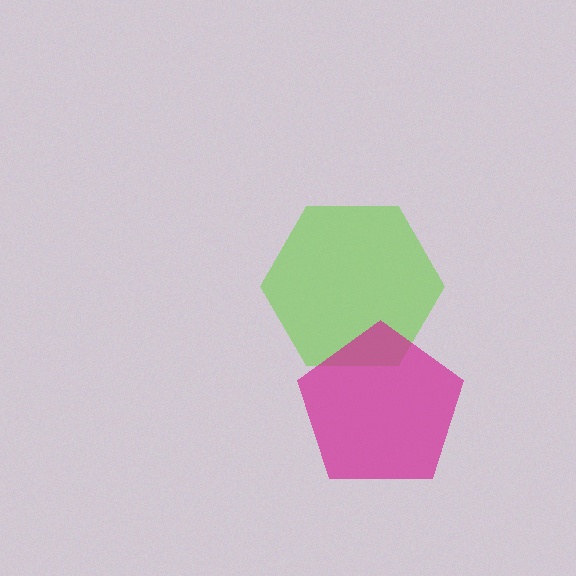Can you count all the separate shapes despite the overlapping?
Yes, there are 2 separate shapes.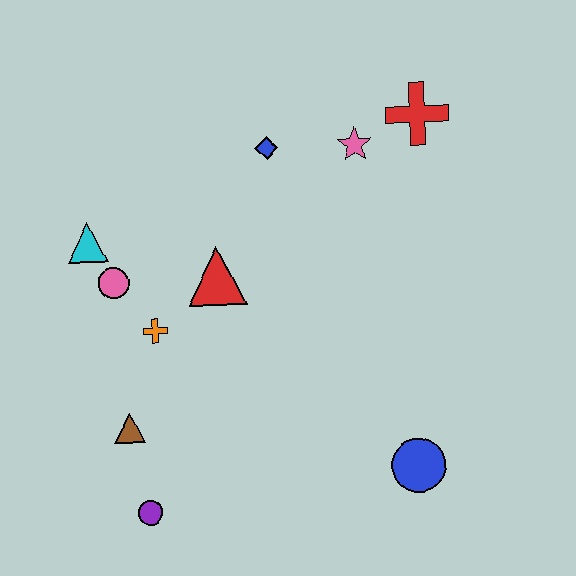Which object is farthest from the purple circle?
The red cross is farthest from the purple circle.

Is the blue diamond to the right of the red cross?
No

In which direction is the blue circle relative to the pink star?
The blue circle is below the pink star.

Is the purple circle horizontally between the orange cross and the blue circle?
No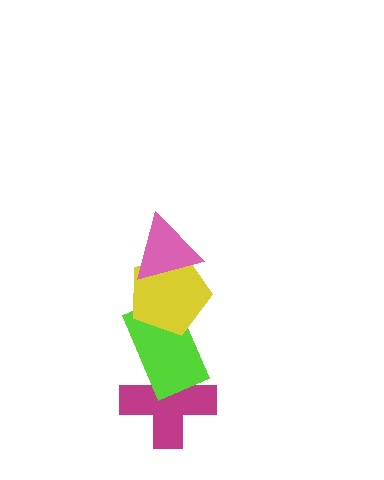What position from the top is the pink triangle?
The pink triangle is 1st from the top.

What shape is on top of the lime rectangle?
The yellow pentagon is on top of the lime rectangle.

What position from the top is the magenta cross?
The magenta cross is 4th from the top.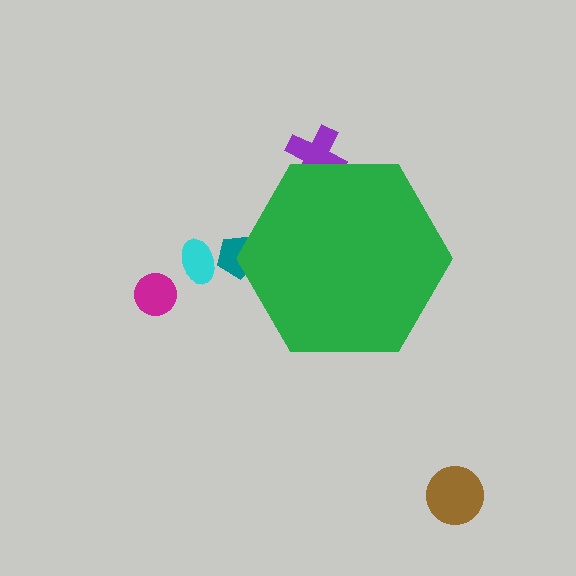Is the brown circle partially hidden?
No, the brown circle is fully visible.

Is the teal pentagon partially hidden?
Yes, the teal pentagon is partially hidden behind the green hexagon.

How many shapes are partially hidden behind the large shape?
2 shapes are partially hidden.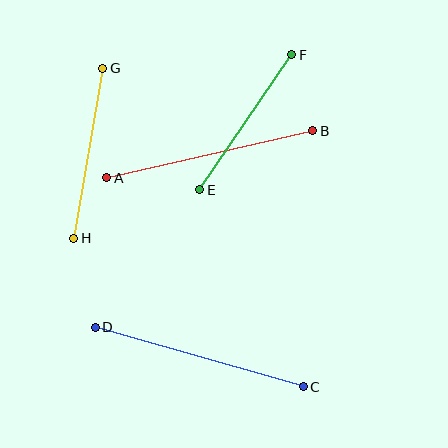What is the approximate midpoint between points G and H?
The midpoint is at approximately (88, 153) pixels.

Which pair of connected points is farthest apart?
Points C and D are farthest apart.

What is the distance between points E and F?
The distance is approximately 163 pixels.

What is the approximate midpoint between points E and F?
The midpoint is at approximately (246, 122) pixels.